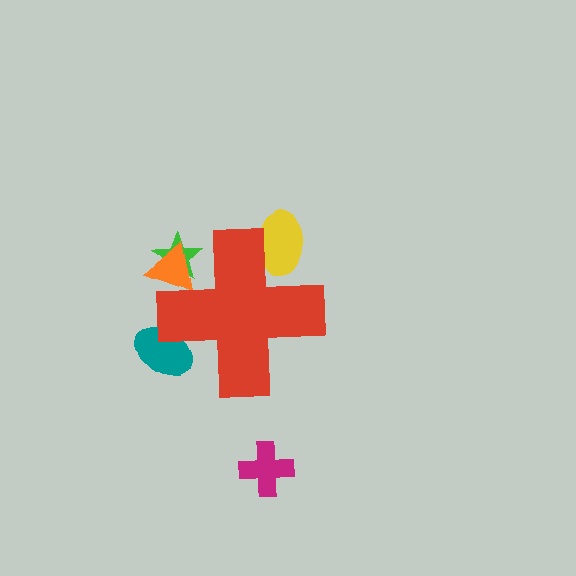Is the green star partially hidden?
Yes, the green star is partially hidden behind the red cross.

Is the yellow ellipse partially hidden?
Yes, the yellow ellipse is partially hidden behind the red cross.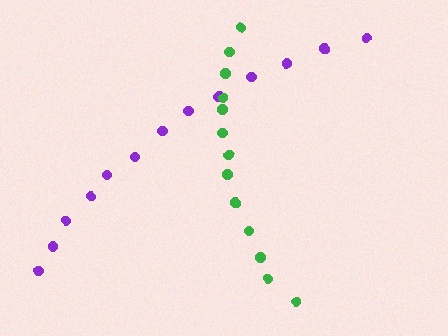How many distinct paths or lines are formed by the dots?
There are 2 distinct paths.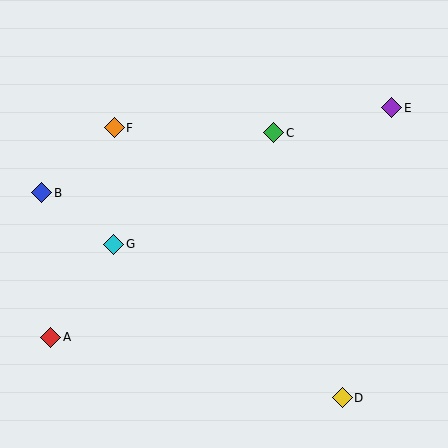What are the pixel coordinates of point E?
Point E is at (392, 108).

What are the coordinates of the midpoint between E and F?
The midpoint between E and F is at (253, 118).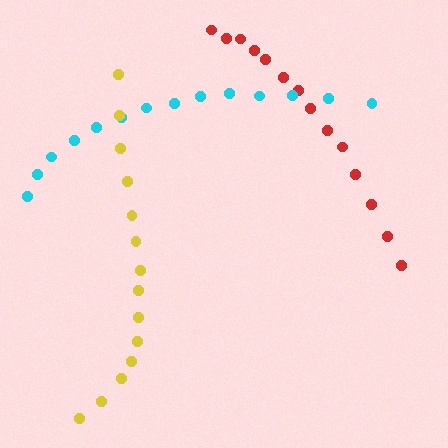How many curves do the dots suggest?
There are 3 distinct paths.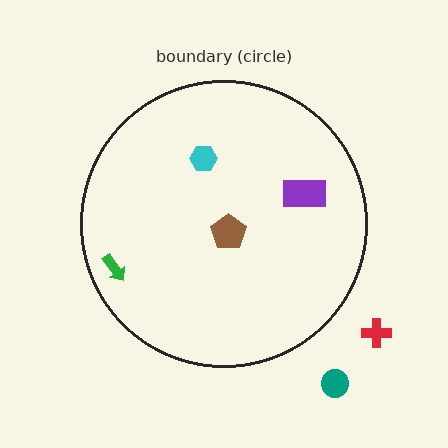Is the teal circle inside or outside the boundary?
Outside.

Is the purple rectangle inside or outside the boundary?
Inside.